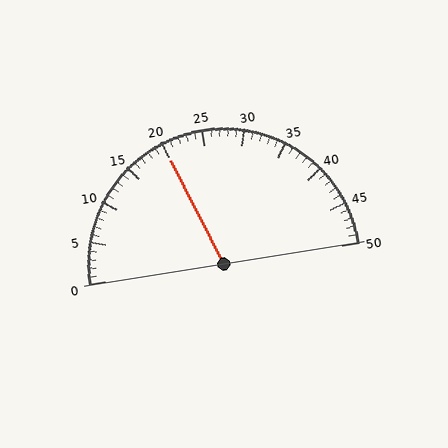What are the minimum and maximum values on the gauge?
The gauge ranges from 0 to 50.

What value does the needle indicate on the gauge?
The needle indicates approximately 20.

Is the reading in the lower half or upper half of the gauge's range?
The reading is in the lower half of the range (0 to 50).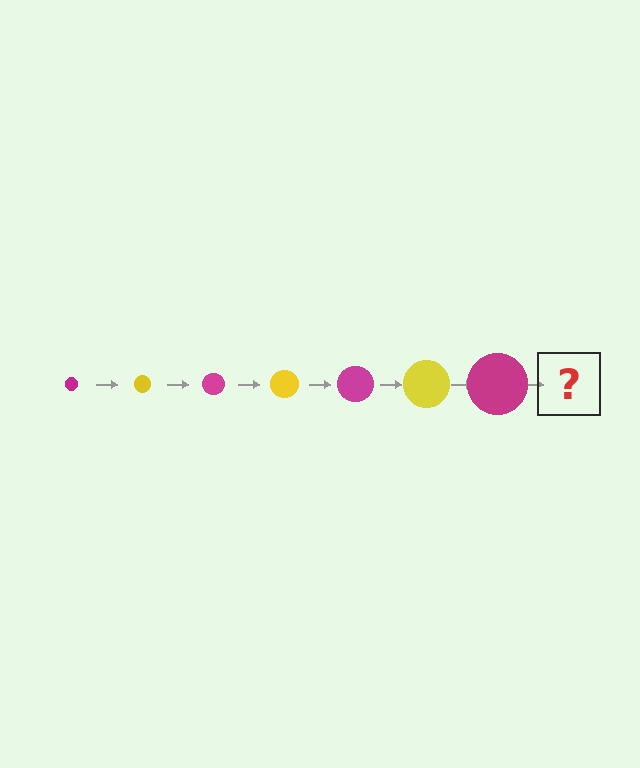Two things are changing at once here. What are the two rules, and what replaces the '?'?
The two rules are that the circle grows larger each step and the color cycles through magenta and yellow. The '?' should be a yellow circle, larger than the previous one.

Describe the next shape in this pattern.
It should be a yellow circle, larger than the previous one.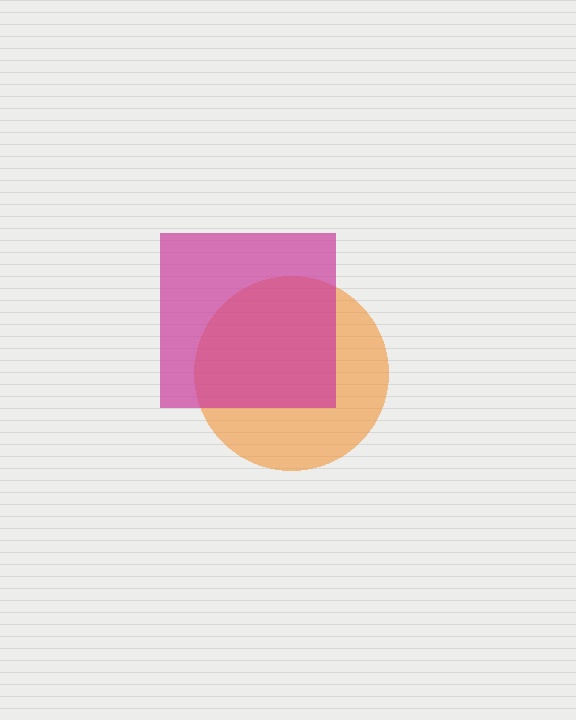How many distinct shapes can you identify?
There are 2 distinct shapes: an orange circle, a magenta square.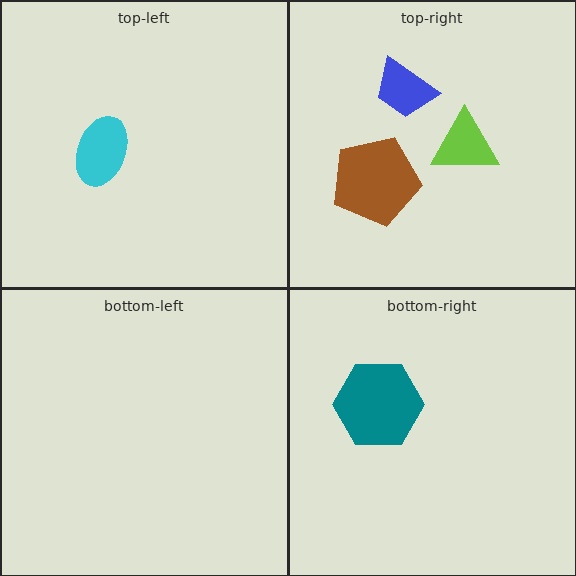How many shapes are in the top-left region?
1.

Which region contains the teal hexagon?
The bottom-right region.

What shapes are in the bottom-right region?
The teal hexagon.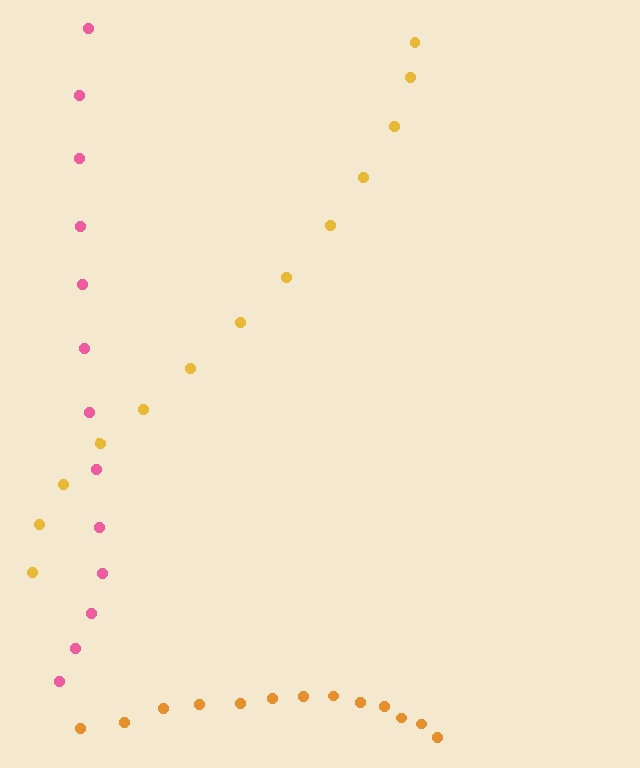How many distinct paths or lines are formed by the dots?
There are 3 distinct paths.